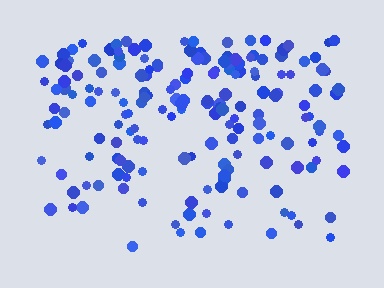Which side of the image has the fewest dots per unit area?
The bottom.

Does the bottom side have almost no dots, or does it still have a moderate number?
Still a moderate number, just noticeably fewer than the top.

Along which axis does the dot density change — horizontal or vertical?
Vertical.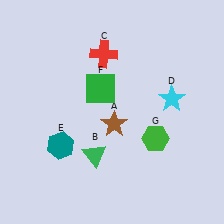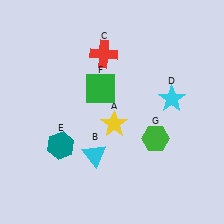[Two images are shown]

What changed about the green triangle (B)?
In Image 1, B is green. In Image 2, it changed to cyan.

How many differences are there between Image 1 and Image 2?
There are 2 differences between the two images.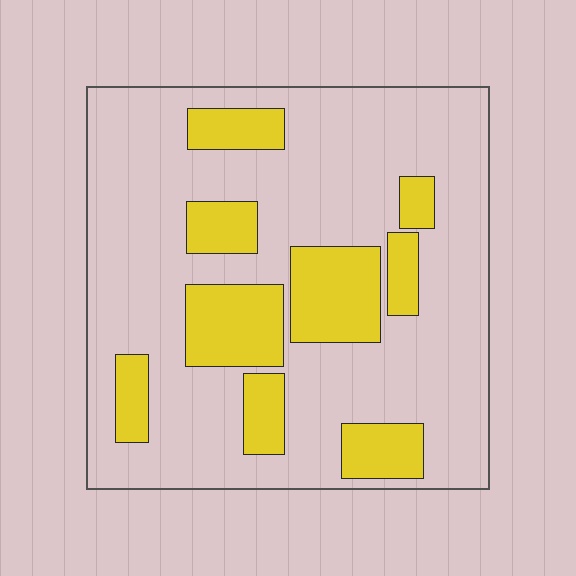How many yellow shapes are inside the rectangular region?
9.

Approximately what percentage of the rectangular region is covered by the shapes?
Approximately 25%.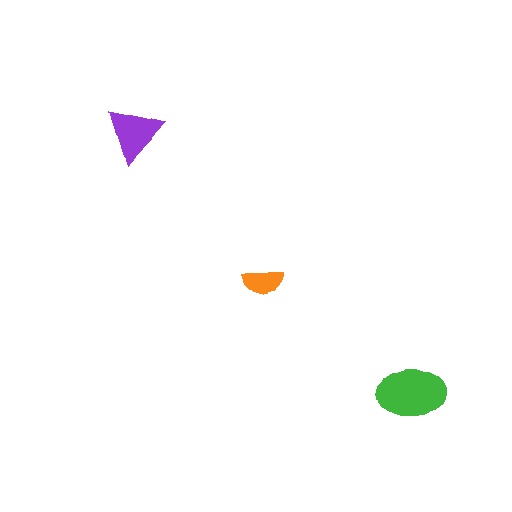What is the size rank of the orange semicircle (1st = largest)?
3rd.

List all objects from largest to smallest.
The green ellipse, the purple triangle, the orange semicircle.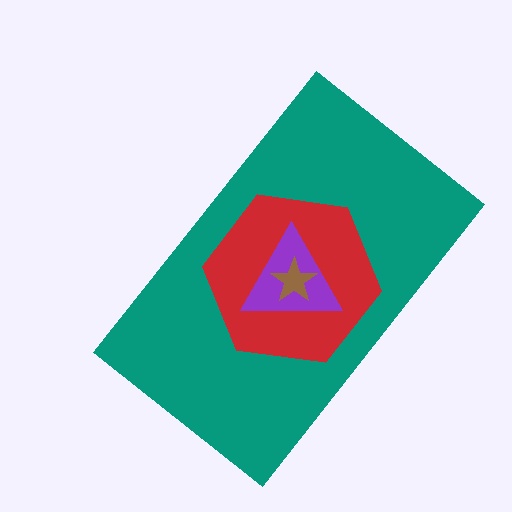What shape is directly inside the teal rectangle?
The red hexagon.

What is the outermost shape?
The teal rectangle.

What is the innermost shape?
The brown star.